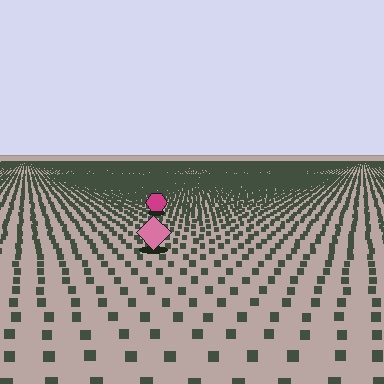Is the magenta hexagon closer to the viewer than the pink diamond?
No. The pink diamond is closer — you can tell from the texture gradient: the ground texture is coarser near it.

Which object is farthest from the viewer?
The magenta hexagon is farthest from the viewer. It appears smaller and the ground texture around it is denser.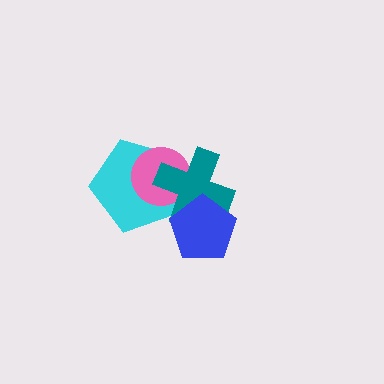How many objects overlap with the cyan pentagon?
2 objects overlap with the cyan pentagon.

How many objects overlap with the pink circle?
2 objects overlap with the pink circle.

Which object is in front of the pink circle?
The teal cross is in front of the pink circle.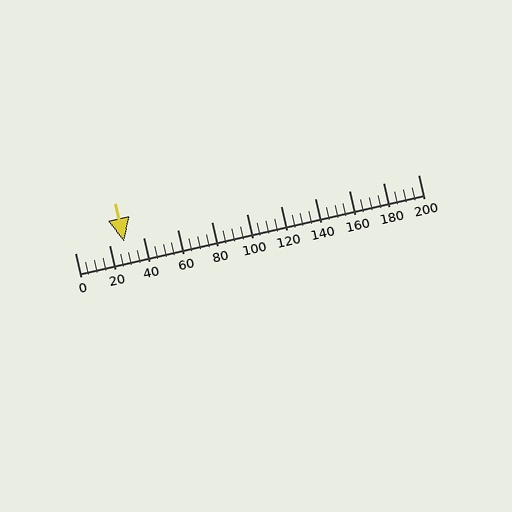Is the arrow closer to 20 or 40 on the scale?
The arrow is closer to 20.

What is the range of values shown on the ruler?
The ruler shows values from 0 to 200.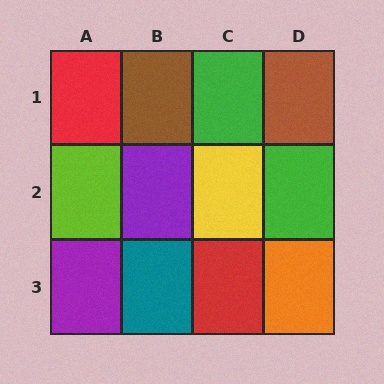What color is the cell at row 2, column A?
Lime.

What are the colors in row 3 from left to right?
Purple, teal, red, orange.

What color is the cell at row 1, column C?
Green.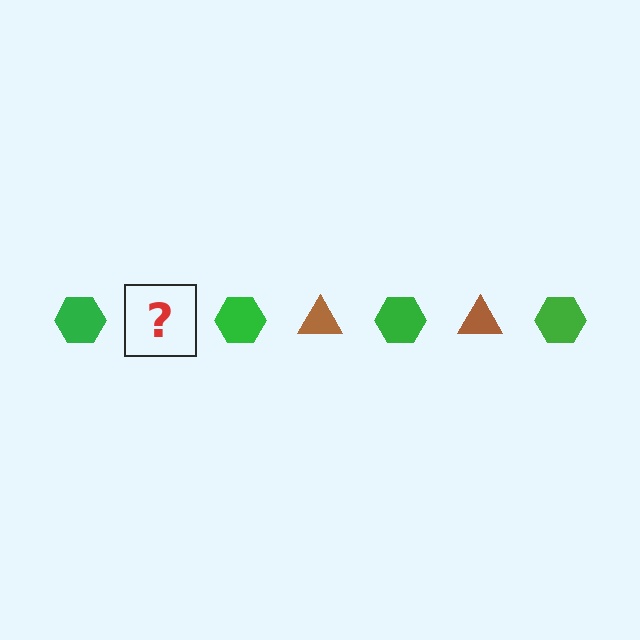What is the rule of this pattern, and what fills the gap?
The rule is that the pattern alternates between green hexagon and brown triangle. The gap should be filled with a brown triangle.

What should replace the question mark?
The question mark should be replaced with a brown triangle.